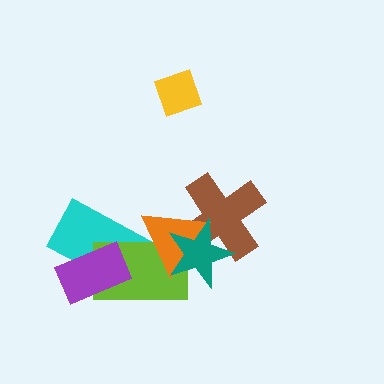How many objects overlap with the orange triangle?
4 objects overlap with the orange triangle.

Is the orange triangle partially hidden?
Yes, it is partially covered by another shape.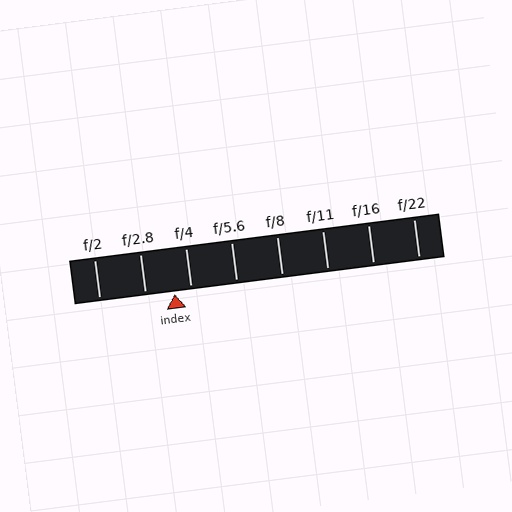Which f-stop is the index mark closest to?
The index mark is closest to f/4.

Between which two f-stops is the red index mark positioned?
The index mark is between f/2.8 and f/4.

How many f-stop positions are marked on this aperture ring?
There are 8 f-stop positions marked.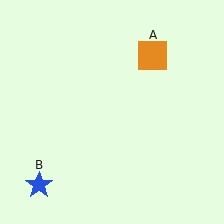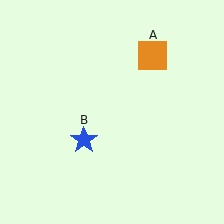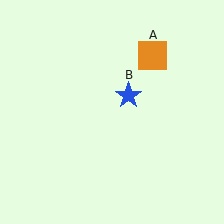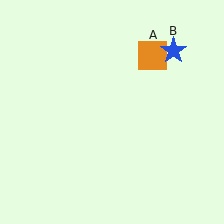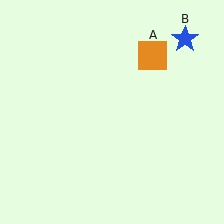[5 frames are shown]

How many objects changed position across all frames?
1 object changed position: blue star (object B).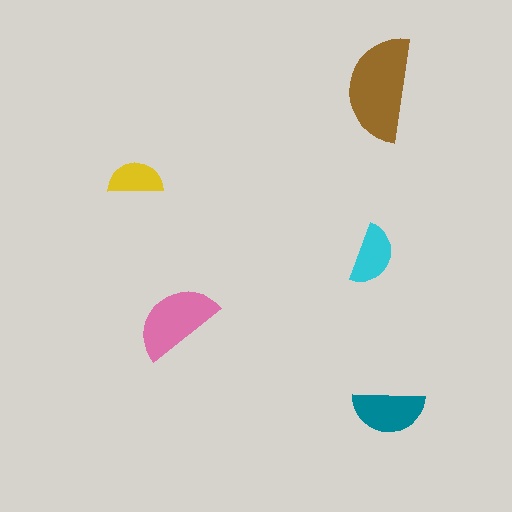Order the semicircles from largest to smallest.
the brown one, the pink one, the teal one, the cyan one, the yellow one.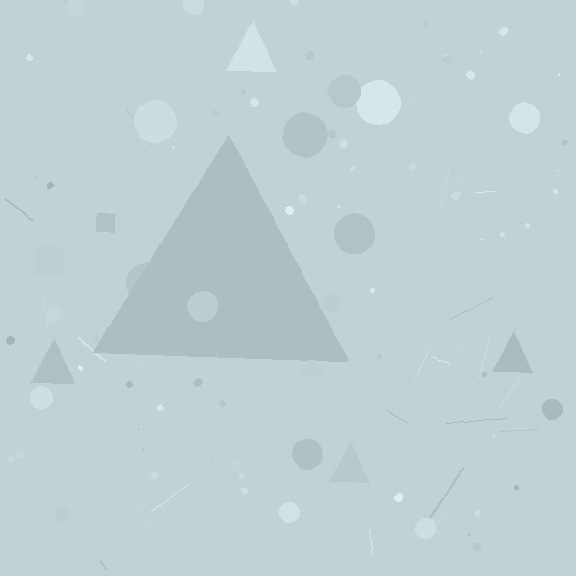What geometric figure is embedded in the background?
A triangle is embedded in the background.